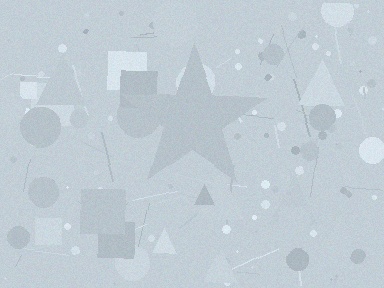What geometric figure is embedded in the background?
A star is embedded in the background.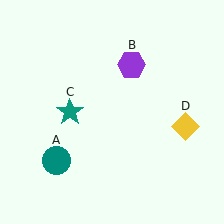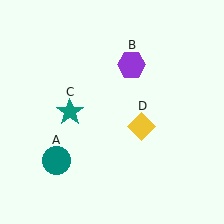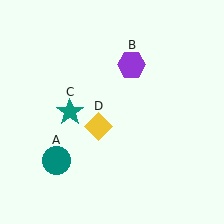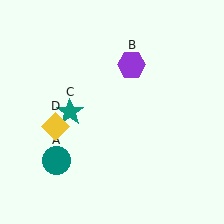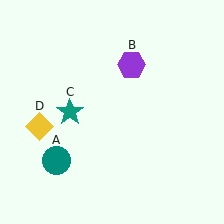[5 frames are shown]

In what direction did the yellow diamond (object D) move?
The yellow diamond (object D) moved left.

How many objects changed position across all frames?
1 object changed position: yellow diamond (object D).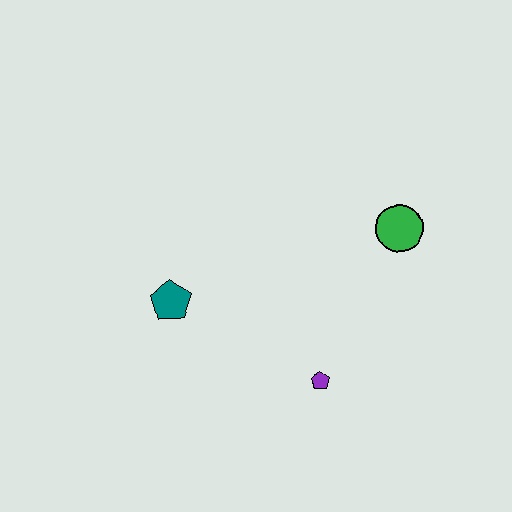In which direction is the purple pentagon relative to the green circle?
The purple pentagon is below the green circle.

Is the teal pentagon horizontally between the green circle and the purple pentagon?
No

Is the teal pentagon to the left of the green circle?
Yes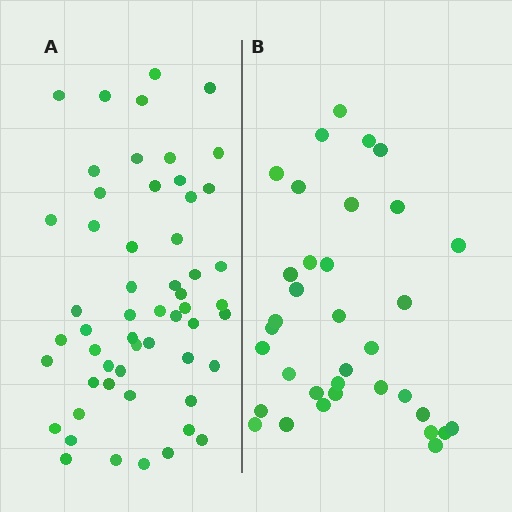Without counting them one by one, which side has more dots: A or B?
Region A (the left region) has more dots.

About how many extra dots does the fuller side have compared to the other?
Region A has approximately 20 more dots than region B.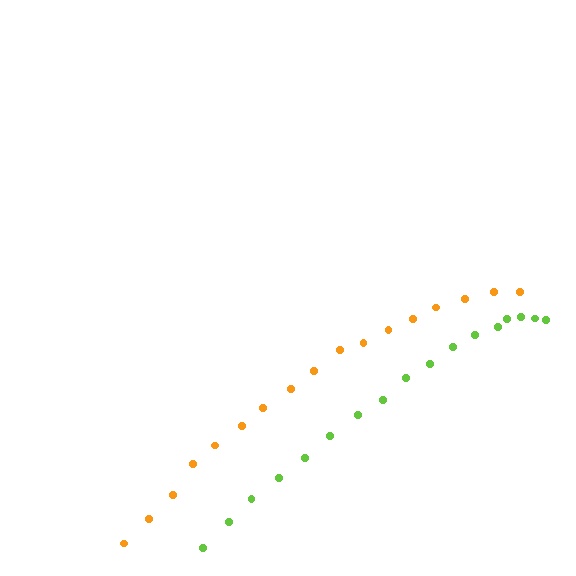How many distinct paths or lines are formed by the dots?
There are 2 distinct paths.